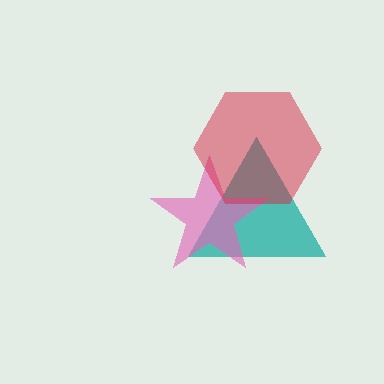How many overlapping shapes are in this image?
There are 3 overlapping shapes in the image.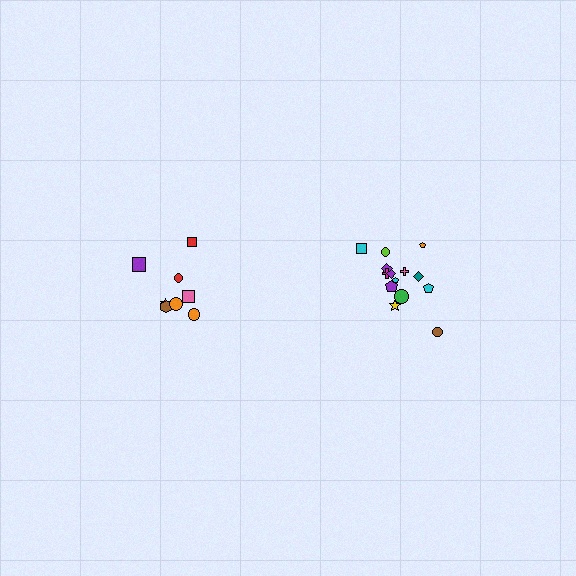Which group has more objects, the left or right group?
The right group.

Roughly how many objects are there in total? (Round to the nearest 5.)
Roughly 25 objects in total.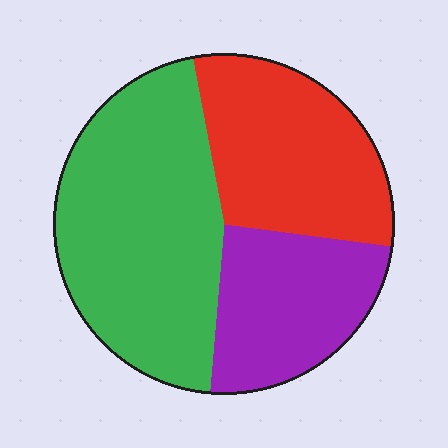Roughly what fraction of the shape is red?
Red takes up about one third (1/3) of the shape.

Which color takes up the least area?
Purple, at roughly 25%.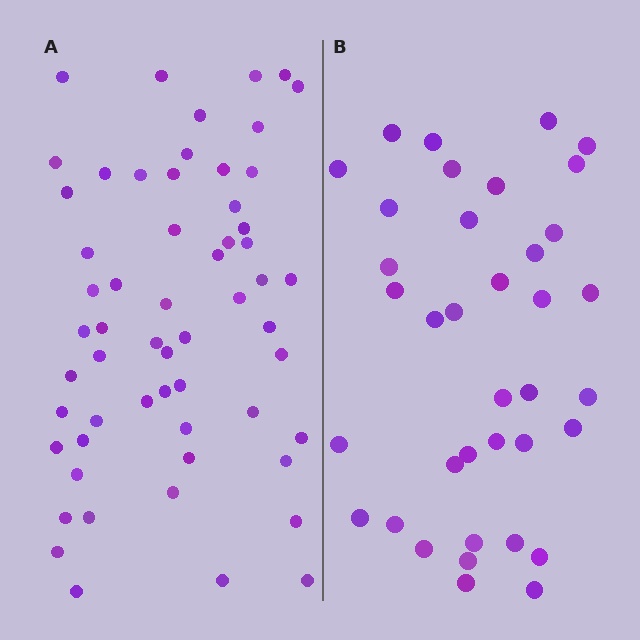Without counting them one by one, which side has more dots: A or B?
Region A (the left region) has more dots.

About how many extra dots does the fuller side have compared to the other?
Region A has approximately 20 more dots than region B.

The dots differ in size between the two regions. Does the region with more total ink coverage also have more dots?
No. Region B has more total ink coverage because its dots are larger, but region A actually contains more individual dots. Total area can be misleading — the number of items is what matters here.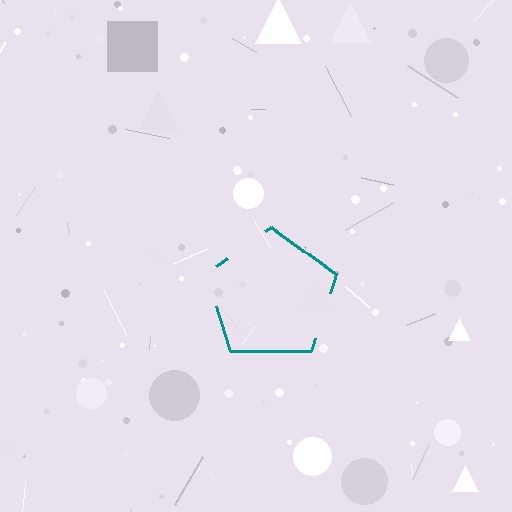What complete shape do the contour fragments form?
The contour fragments form a pentagon.